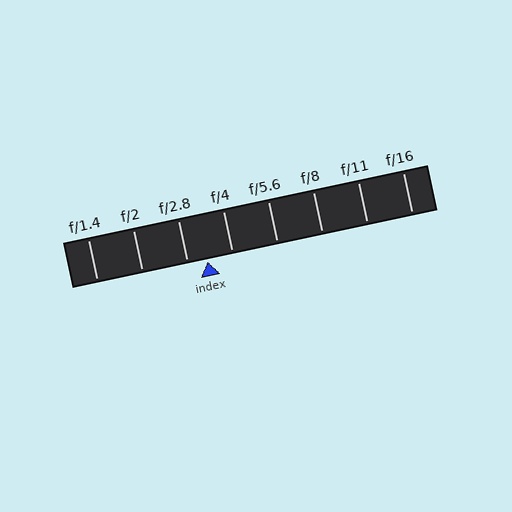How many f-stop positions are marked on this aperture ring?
There are 8 f-stop positions marked.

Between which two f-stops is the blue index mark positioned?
The index mark is between f/2.8 and f/4.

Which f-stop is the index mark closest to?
The index mark is closest to f/2.8.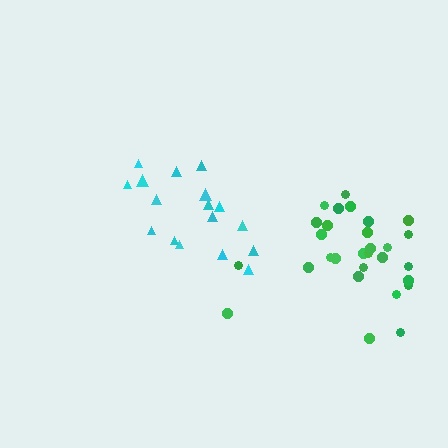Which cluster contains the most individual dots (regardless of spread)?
Green (29).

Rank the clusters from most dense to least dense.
cyan, green.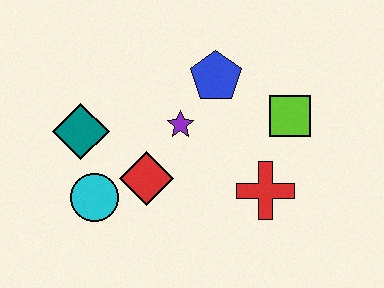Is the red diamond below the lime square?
Yes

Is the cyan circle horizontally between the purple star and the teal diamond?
Yes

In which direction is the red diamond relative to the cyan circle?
The red diamond is to the right of the cyan circle.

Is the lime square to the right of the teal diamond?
Yes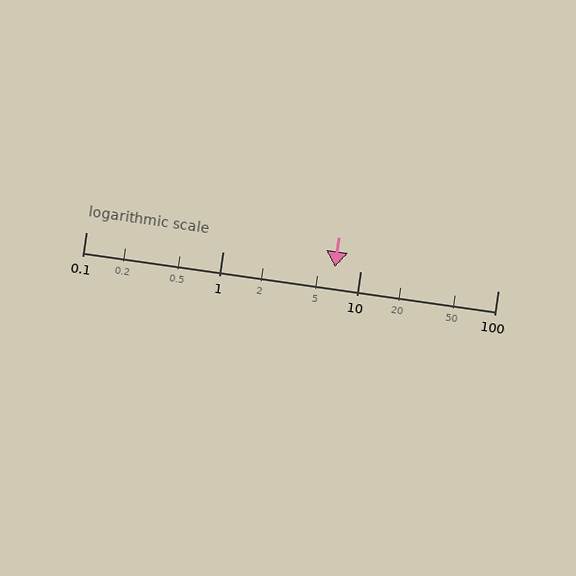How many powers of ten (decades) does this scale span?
The scale spans 3 decades, from 0.1 to 100.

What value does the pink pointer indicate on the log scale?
The pointer indicates approximately 6.5.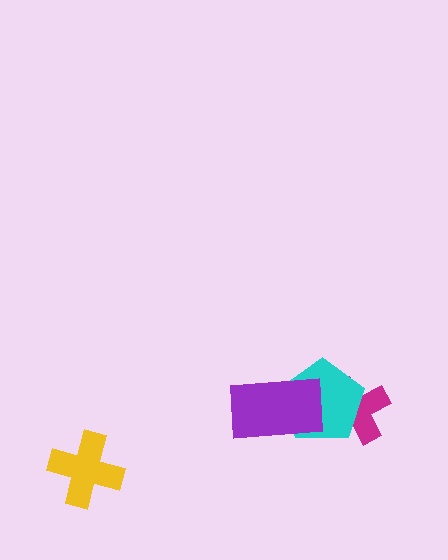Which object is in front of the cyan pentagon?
The purple rectangle is in front of the cyan pentagon.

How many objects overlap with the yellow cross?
0 objects overlap with the yellow cross.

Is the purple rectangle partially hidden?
No, no other shape covers it.